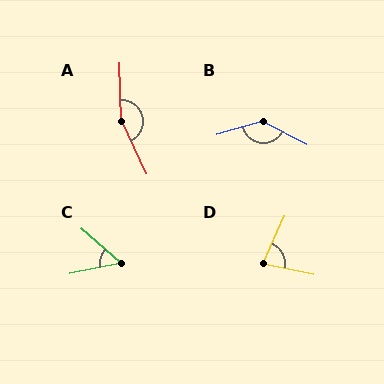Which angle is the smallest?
C, at approximately 53 degrees.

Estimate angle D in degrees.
Approximately 77 degrees.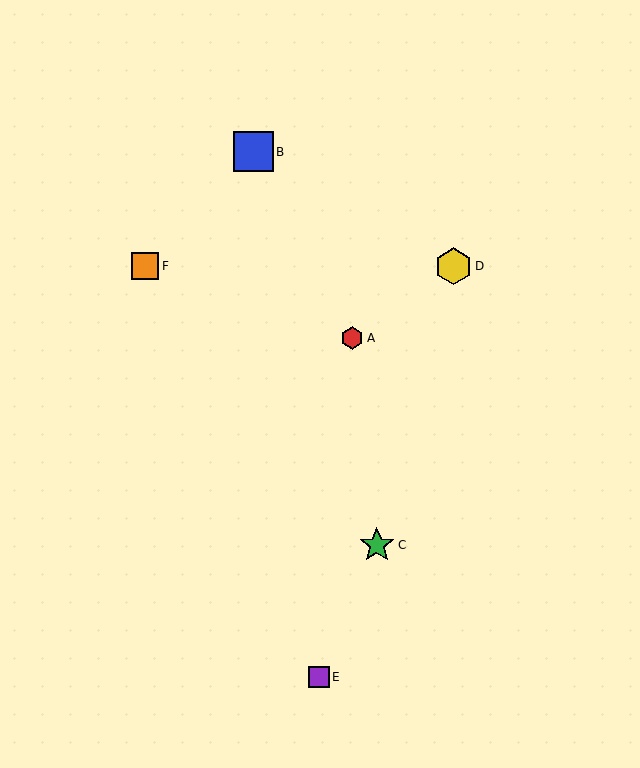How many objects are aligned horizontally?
2 objects (D, F) are aligned horizontally.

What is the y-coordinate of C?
Object C is at y≈545.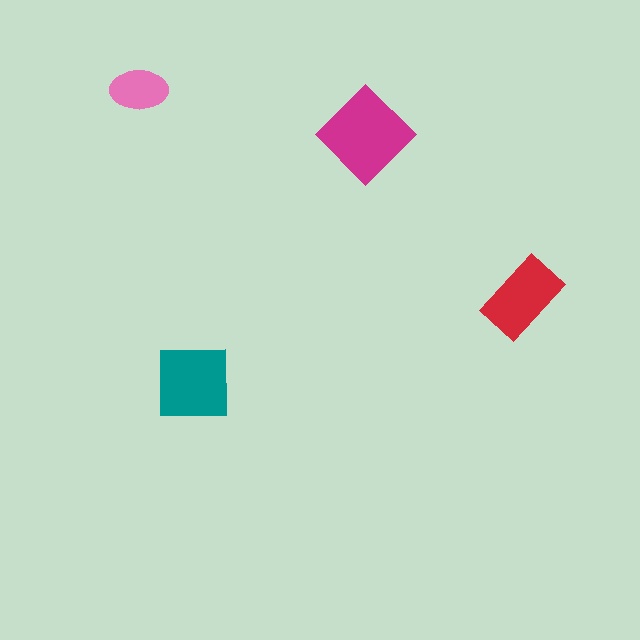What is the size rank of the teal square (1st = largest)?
2nd.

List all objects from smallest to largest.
The pink ellipse, the red rectangle, the teal square, the magenta diamond.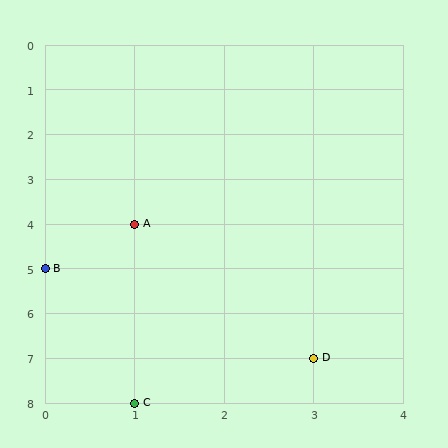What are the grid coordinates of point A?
Point A is at grid coordinates (1, 4).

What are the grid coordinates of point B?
Point B is at grid coordinates (0, 5).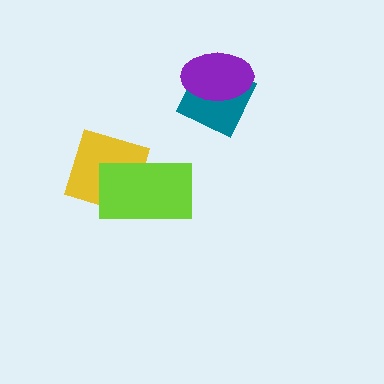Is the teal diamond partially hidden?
Yes, it is partially covered by another shape.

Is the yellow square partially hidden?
Yes, it is partially covered by another shape.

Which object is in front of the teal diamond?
The purple ellipse is in front of the teal diamond.